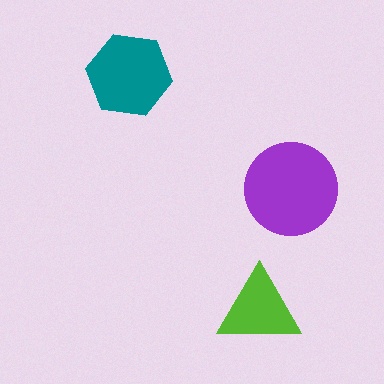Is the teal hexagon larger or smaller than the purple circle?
Smaller.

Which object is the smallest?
The lime triangle.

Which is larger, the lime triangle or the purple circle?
The purple circle.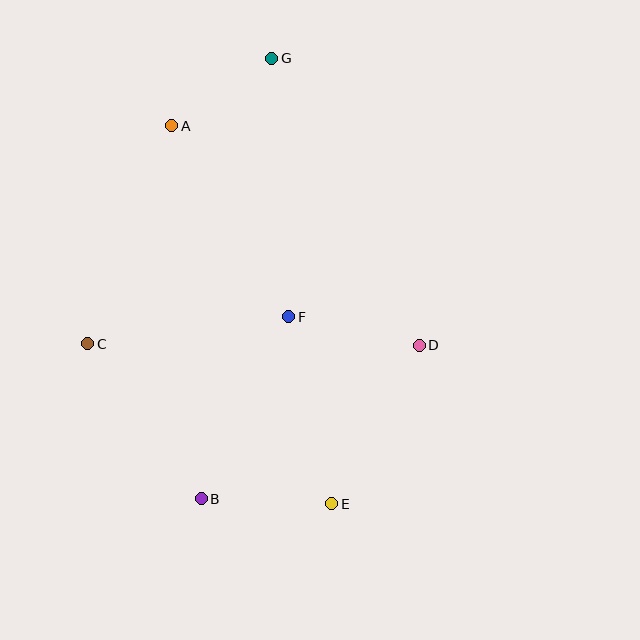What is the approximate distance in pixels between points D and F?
The distance between D and F is approximately 134 pixels.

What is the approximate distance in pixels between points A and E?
The distance between A and E is approximately 411 pixels.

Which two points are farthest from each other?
Points E and G are farthest from each other.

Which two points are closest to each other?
Points A and G are closest to each other.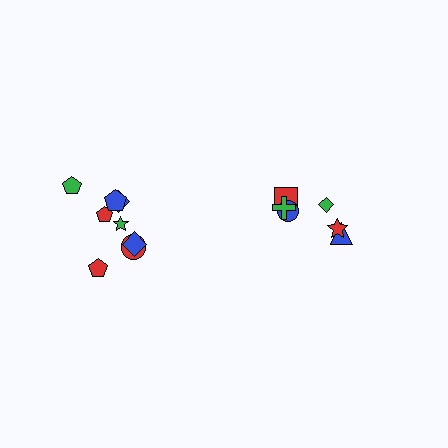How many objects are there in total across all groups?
There are 14 objects.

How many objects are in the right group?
There are 6 objects.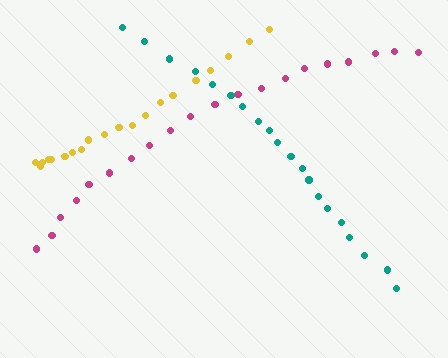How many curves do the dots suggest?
There are 3 distinct paths.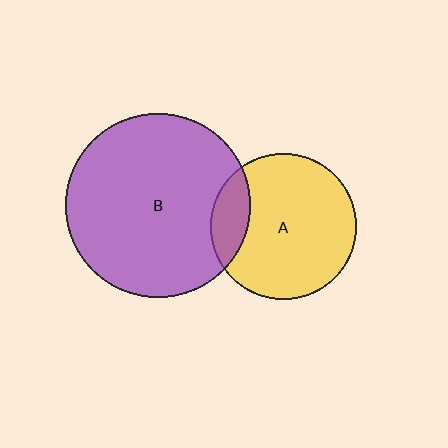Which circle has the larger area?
Circle B (purple).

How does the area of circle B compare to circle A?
Approximately 1.6 times.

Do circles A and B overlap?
Yes.